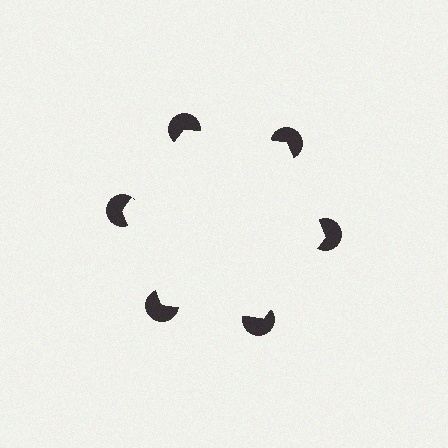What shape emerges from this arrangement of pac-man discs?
An illusory hexagon — its edges are inferred from the aligned wedge cuts in the pac-man discs, not physically drawn.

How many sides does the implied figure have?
6 sides.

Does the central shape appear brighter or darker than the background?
It typically appears slightly brighter than the background, even though no actual brightness change is drawn.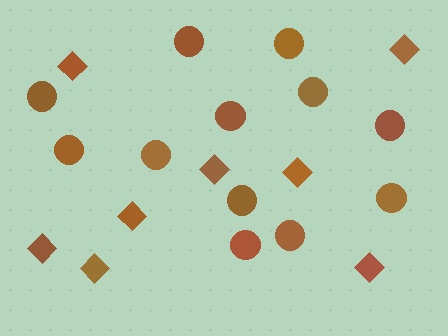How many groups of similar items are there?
There are 2 groups: one group of circles (12) and one group of diamonds (8).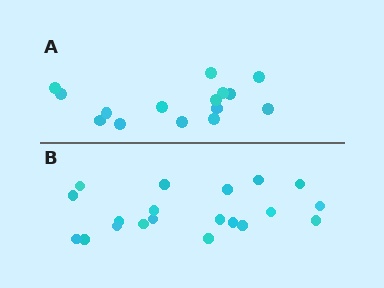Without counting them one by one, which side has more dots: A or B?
Region B (the bottom region) has more dots.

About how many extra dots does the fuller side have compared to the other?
Region B has about 5 more dots than region A.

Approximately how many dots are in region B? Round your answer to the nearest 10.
About 20 dots.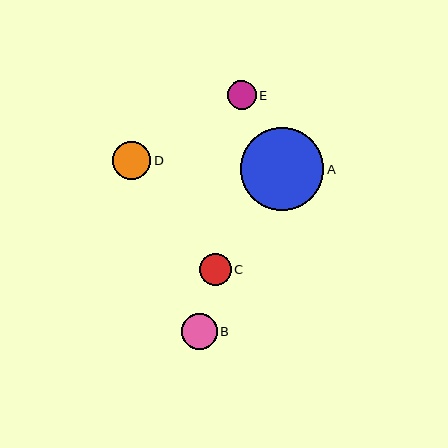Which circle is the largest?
Circle A is the largest with a size of approximately 83 pixels.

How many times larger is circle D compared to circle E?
Circle D is approximately 1.3 times the size of circle E.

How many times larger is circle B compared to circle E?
Circle B is approximately 1.2 times the size of circle E.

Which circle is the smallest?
Circle E is the smallest with a size of approximately 29 pixels.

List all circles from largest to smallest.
From largest to smallest: A, D, B, C, E.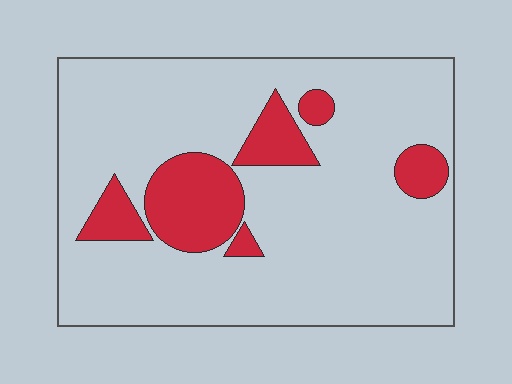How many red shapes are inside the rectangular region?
6.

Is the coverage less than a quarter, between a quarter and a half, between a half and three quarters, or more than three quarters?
Less than a quarter.